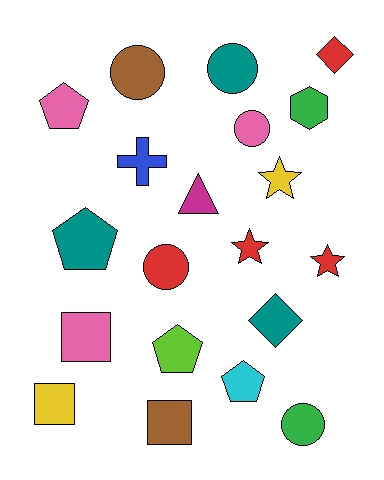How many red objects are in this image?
There are 4 red objects.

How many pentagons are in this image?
There are 4 pentagons.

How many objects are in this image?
There are 20 objects.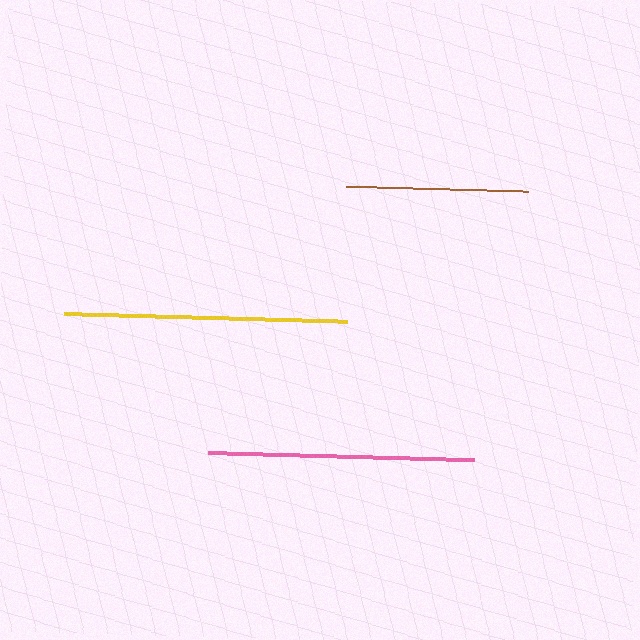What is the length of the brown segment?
The brown segment is approximately 182 pixels long.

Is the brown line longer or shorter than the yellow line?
The yellow line is longer than the brown line.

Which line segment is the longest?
The yellow line is the longest at approximately 284 pixels.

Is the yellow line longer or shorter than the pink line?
The yellow line is longer than the pink line.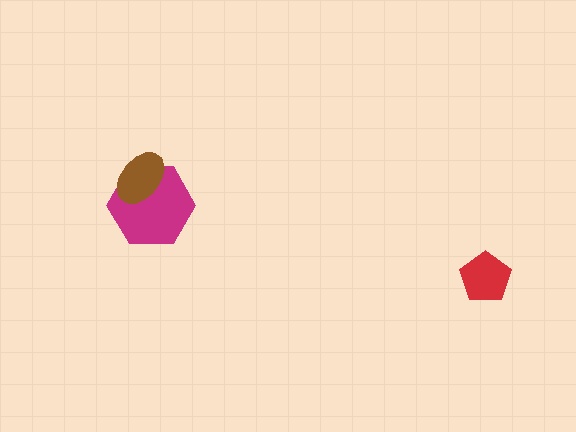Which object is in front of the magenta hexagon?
The brown ellipse is in front of the magenta hexagon.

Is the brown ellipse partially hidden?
No, no other shape covers it.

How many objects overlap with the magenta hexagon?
1 object overlaps with the magenta hexagon.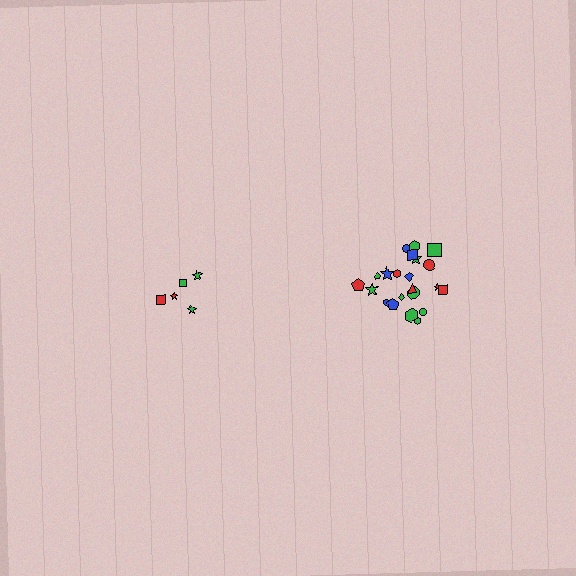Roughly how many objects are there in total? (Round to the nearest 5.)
Roughly 25 objects in total.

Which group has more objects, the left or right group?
The right group.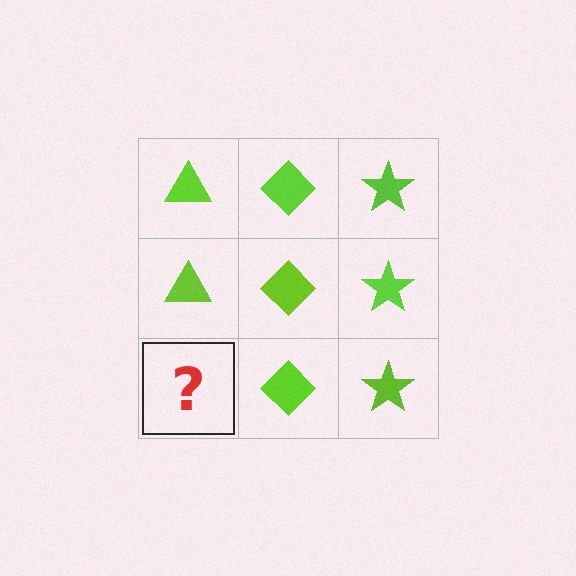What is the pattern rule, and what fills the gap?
The rule is that each column has a consistent shape. The gap should be filled with a lime triangle.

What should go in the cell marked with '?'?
The missing cell should contain a lime triangle.